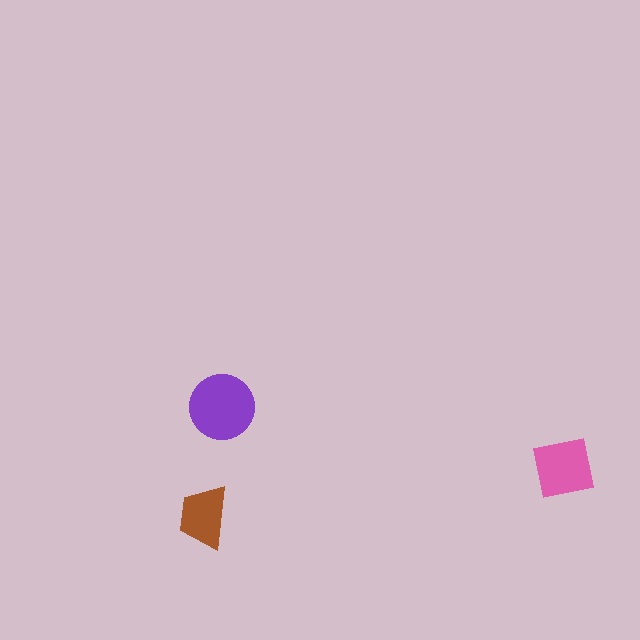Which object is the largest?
The purple circle.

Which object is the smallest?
The brown trapezoid.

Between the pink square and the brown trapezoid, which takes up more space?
The pink square.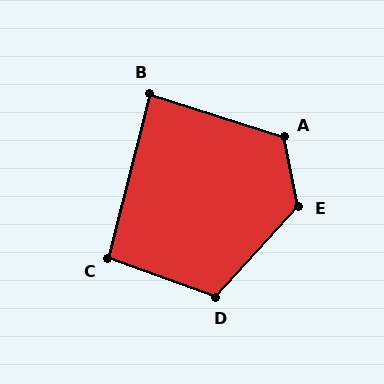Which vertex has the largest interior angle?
E, at approximately 126 degrees.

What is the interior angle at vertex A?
Approximately 120 degrees (obtuse).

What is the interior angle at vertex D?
Approximately 113 degrees (obtuse).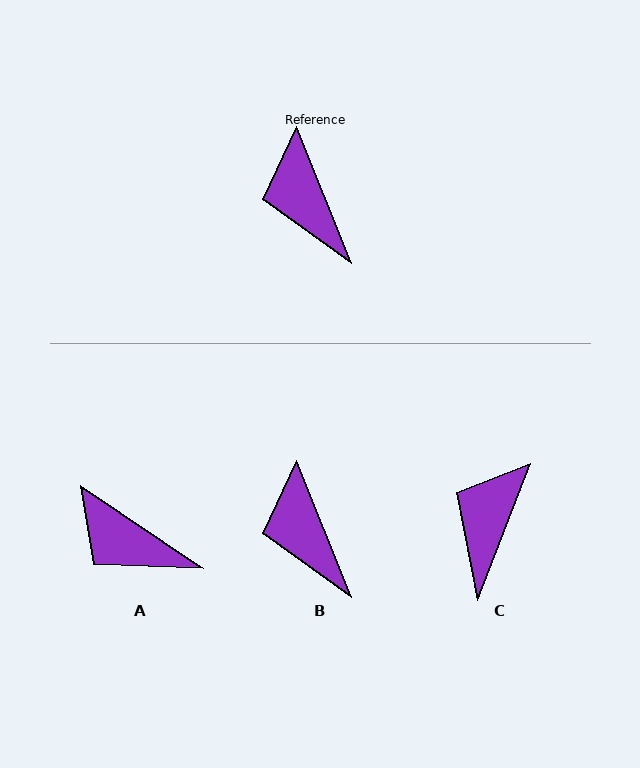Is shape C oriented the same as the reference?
No, it is off by about 43 degrees.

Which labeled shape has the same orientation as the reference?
B.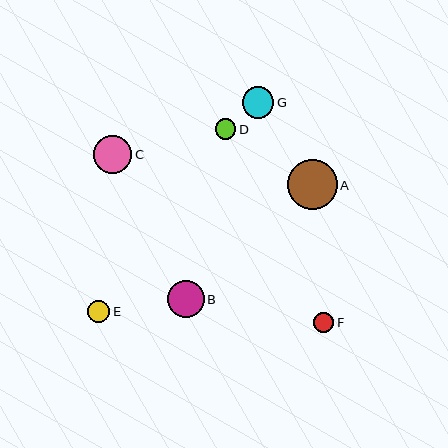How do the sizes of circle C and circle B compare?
Circle C and circle B are approximately the same size.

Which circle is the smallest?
Circle D is the smallest with a size of approximately 21 pixels.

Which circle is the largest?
Circle A is the largest with a size of approximately 50 pixels.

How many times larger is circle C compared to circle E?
Circle C is approximately 1.7 times the size of circle E.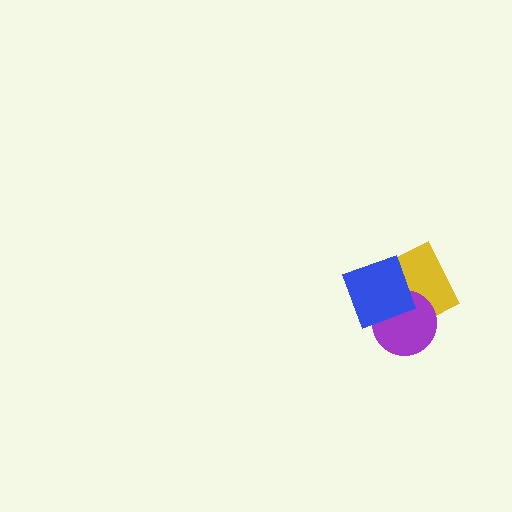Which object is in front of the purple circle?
The blue diamond is in front of the purple circle.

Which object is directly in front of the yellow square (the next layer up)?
The purple circle is directly in front of the yellow square.